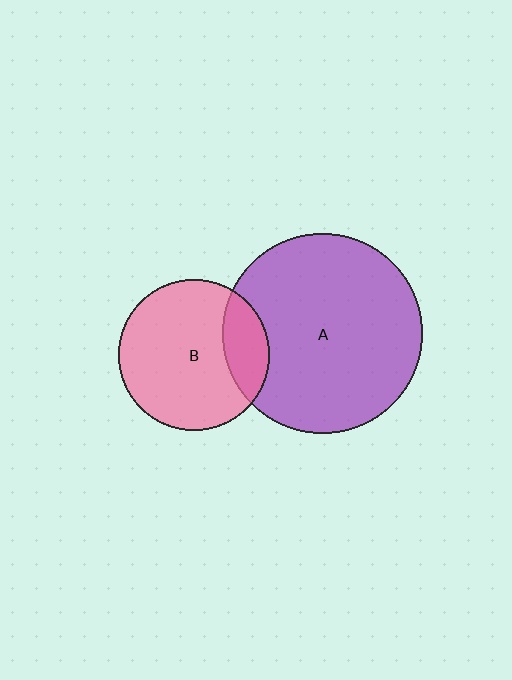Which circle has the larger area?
Circle A (purple).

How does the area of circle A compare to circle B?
Approximately 1.8 times.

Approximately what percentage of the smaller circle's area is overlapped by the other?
Approximately 20%.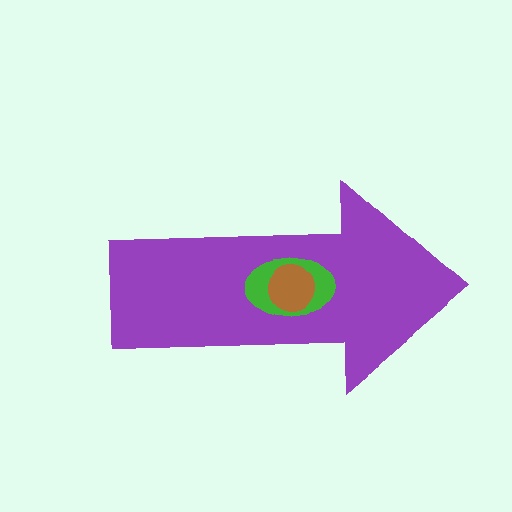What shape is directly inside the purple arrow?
The green ellipse.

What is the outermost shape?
The purple arrow.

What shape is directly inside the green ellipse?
The brown circle.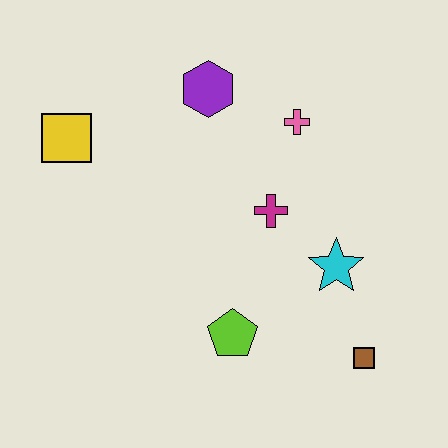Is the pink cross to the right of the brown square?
No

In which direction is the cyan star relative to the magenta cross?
The cyan star is to the right of the magenta cross.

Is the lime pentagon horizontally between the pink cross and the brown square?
No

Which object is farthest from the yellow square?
The brown square is farthest from the yellow square.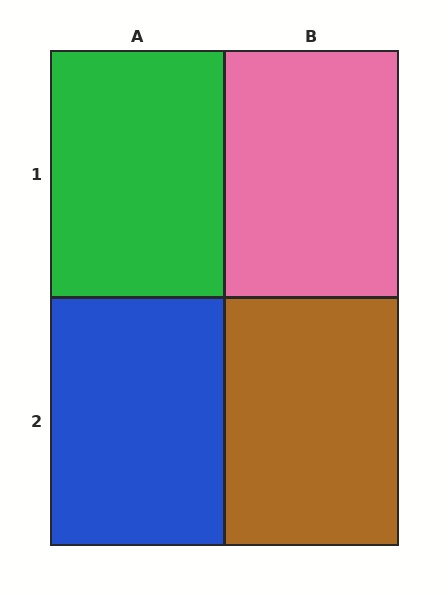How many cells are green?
1 cell is green.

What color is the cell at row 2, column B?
Brown.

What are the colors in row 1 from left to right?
Green, pink.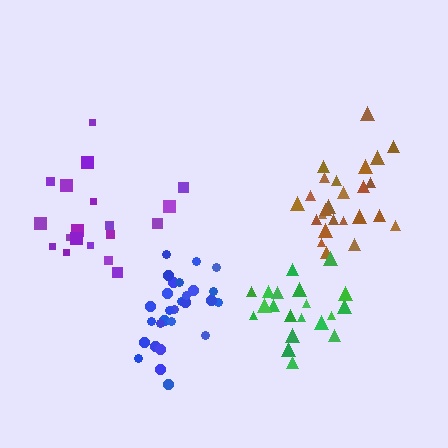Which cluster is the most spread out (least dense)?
Purple.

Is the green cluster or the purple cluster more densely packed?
Green.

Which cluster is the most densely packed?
Blue.